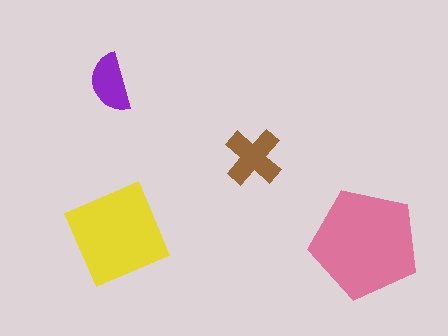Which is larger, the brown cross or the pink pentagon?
The pink pentagon.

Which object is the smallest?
The purple semicircle.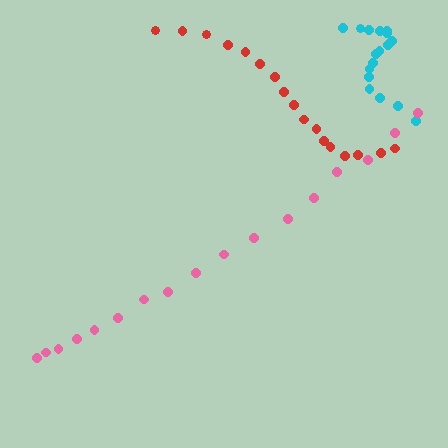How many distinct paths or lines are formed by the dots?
There are 3 distinct paths.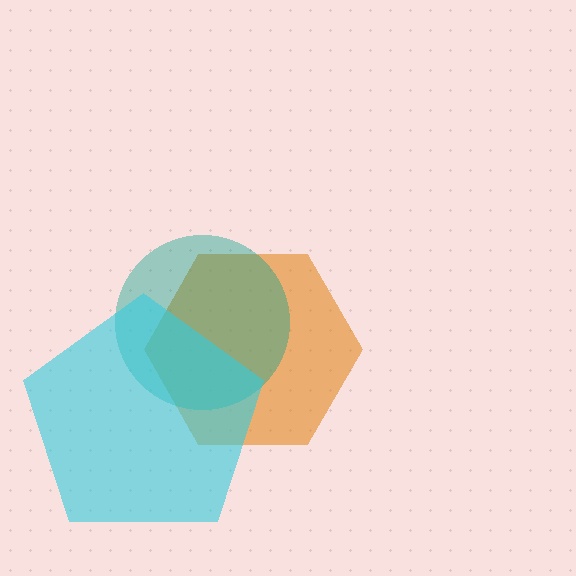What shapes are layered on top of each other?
The layered shapes are: an orange hexagon, a teal circle, a cyan pentagon.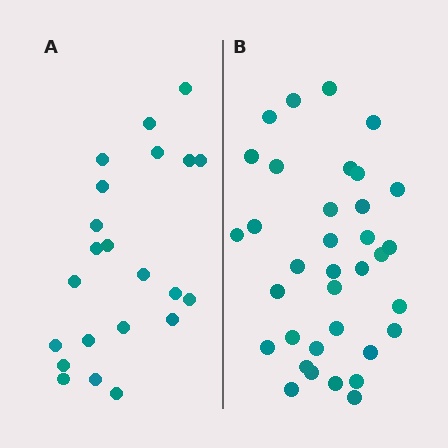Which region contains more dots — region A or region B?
Region B (the right region) has more dots.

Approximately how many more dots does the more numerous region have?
Region B has approximately 15 more dots than region A.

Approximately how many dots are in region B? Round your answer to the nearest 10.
About 40 dots. (The exact count is 35, which rounds to 40.)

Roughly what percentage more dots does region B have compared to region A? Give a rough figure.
About 60% more.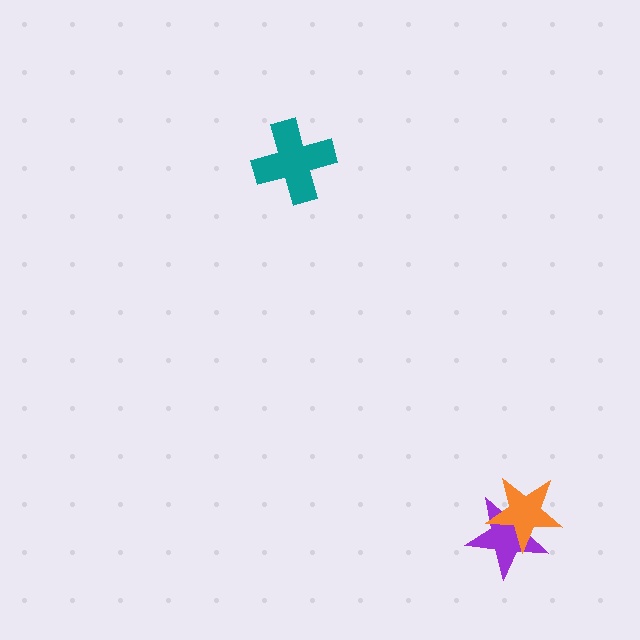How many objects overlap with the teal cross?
0 objects overlap with the teal cross.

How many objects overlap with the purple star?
1 object overlaps with the purple star.